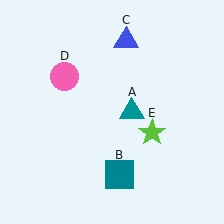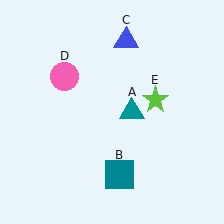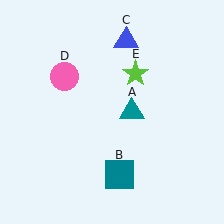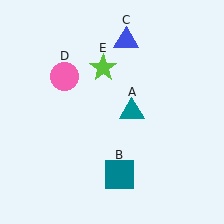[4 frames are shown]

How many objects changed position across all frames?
1 object changed position: lime star (object E).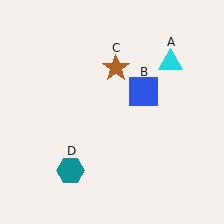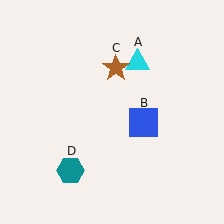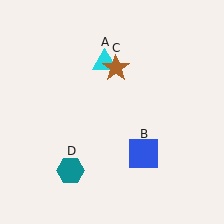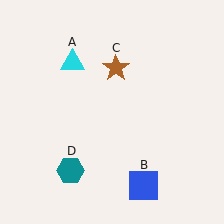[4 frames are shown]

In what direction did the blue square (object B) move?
The blue square (object B) moved down.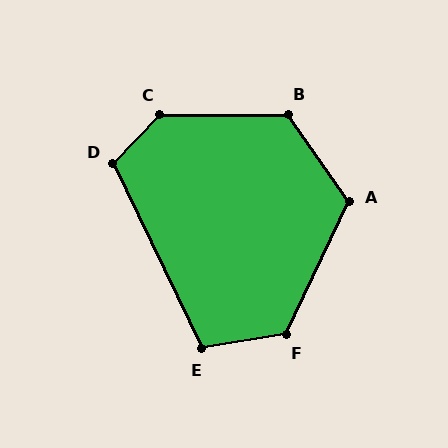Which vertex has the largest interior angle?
C, at approximately 134 degrees.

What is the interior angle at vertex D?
Approximately 110 degrees (obtuse).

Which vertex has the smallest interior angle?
E, at approximately 106 degrees.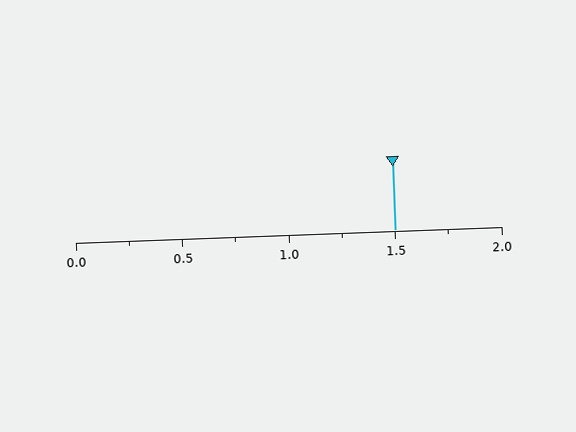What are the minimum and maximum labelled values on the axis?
The axis runs from 0.0 to 2.0.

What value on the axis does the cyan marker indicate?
The marker indicates approximately 1.5.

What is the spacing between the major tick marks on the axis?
The major ticks are spaced 0.5 apart.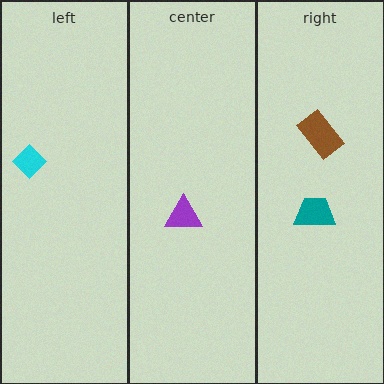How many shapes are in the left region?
1.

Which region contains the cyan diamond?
The left region.